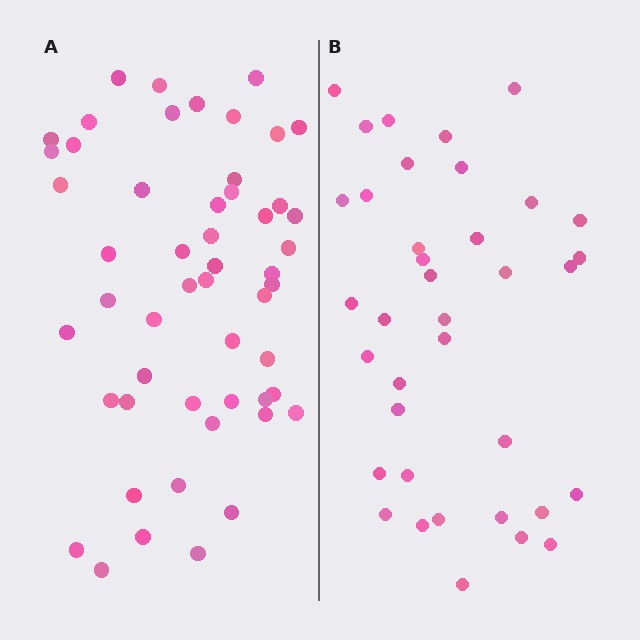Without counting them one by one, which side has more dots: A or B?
Region A (the left region) has more dots.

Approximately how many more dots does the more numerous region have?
Region A has approximately 15 more dots than region B.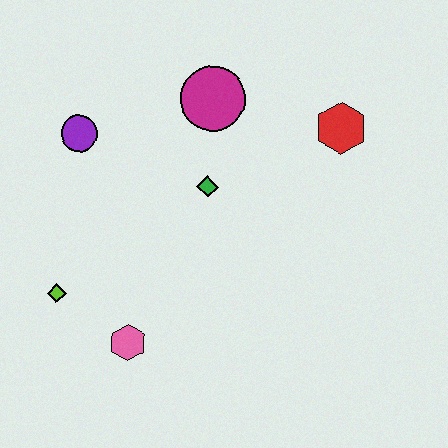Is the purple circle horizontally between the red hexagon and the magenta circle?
No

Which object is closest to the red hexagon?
The magenta circle is closest to the red hexagon.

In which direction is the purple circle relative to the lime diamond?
The purple circle is above the lime diamond.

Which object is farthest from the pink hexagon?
The red hexagon is farthest from the pink hexagon.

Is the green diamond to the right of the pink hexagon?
Yes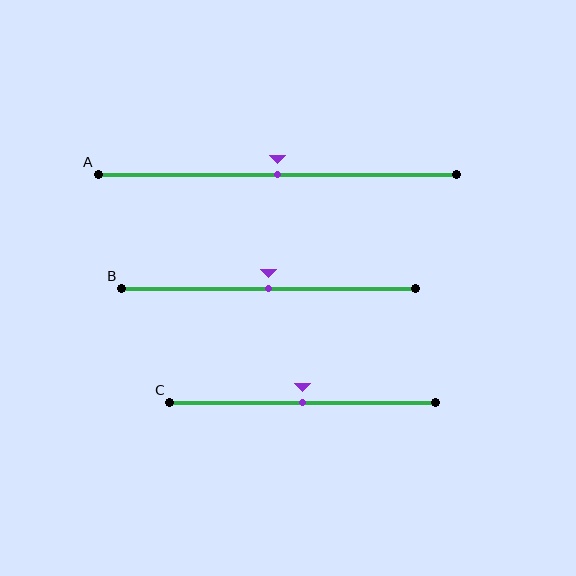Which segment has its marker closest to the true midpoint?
Segment A has its marker closest to the true midpoint.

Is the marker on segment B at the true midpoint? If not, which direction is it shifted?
Yes, the marker on segment B is at the true midpoint.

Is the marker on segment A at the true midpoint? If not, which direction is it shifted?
Yes, the marker on segment A is at the true midpoint.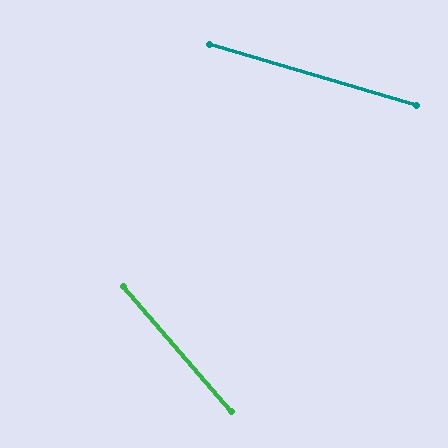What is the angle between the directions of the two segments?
Approximately 33 degrees.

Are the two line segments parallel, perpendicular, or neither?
Neither parallel nor perpendicular — they differ by about 33°.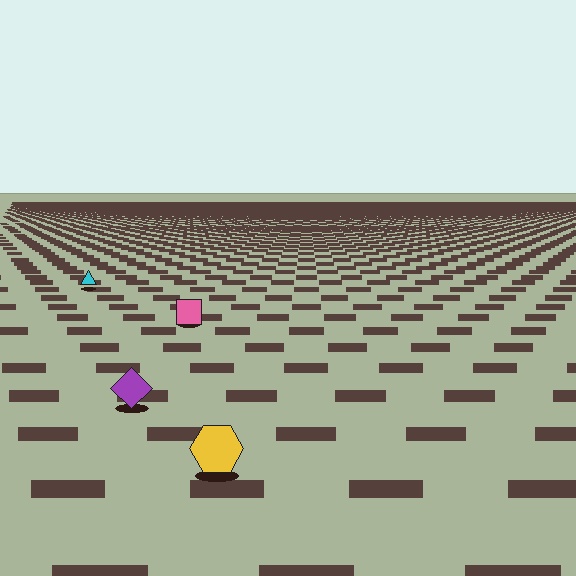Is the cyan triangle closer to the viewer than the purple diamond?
No. The purple diamond is closer — you can tell from the texture gradient: the ground texture is coarser near it.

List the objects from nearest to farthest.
From nearest to farthest: the yellow hexagon, the purple diamond, the pink square, the cyan triangle.